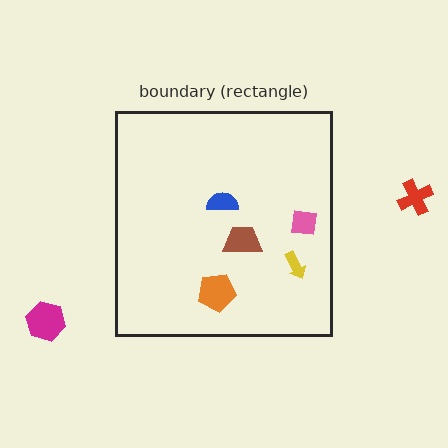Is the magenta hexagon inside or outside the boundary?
Outside.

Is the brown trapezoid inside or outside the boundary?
Inside.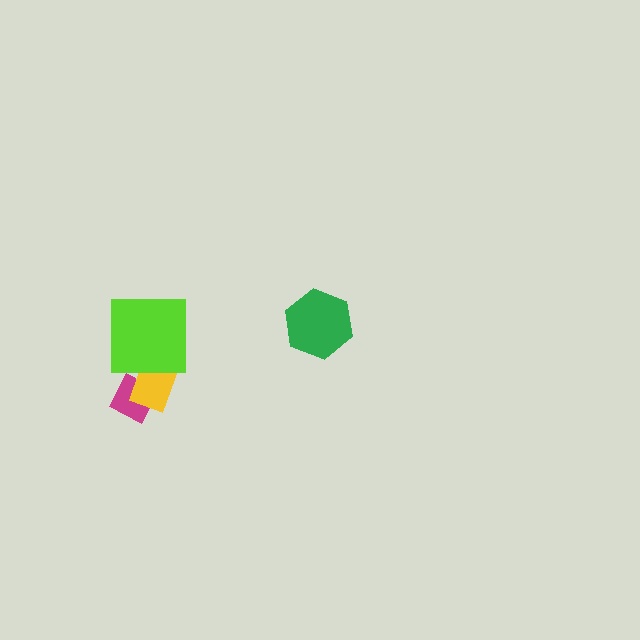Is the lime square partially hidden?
No, no other shape covers it.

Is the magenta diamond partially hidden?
Yes, it is partially covered by another shape.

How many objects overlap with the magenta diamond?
1 object overlaps with the magenta diamond.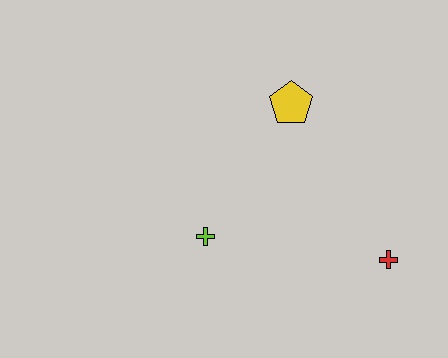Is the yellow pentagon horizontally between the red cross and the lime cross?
Yes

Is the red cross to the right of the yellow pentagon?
Yes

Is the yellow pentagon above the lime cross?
Yes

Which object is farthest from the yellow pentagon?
The red cross is farthest from the yellow pentagon.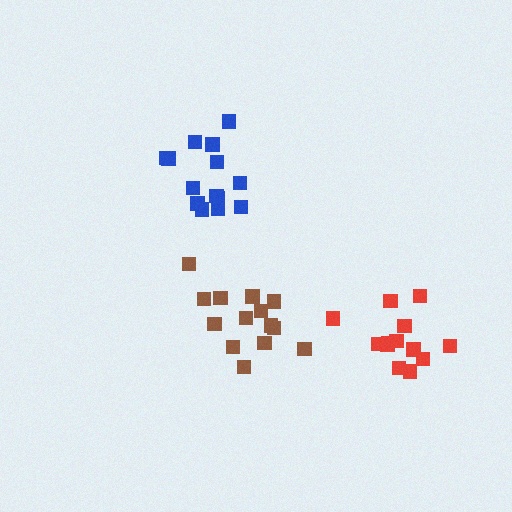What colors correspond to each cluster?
The clusters are colored: brown, blue, red.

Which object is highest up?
The blue cluster is topmost.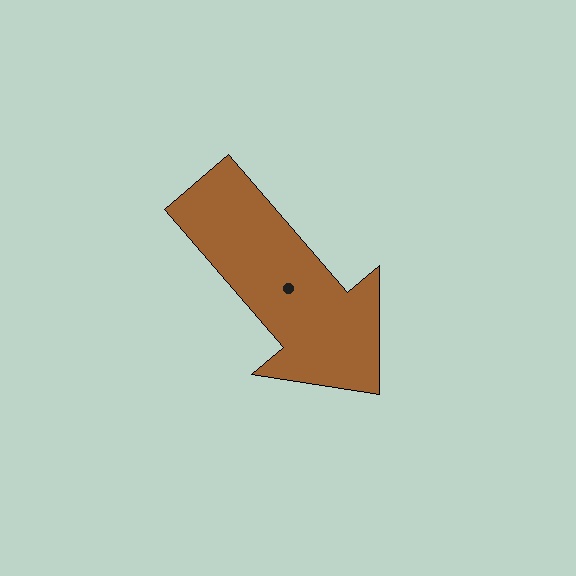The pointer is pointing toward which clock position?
Roughly 5 o'clock.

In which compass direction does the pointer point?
Southeast.